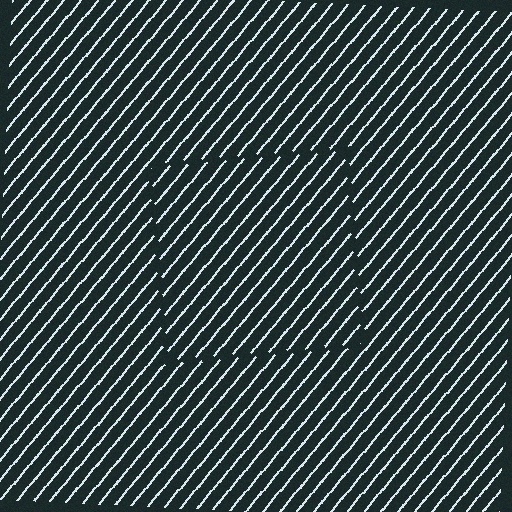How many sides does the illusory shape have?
4 sides — the line-ends trace a square.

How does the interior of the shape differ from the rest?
The interior of the shape contains the same grating, shifted by half a period — the contour is defined by the phase discontinuity where line-ends from the inner and outer gratings abut.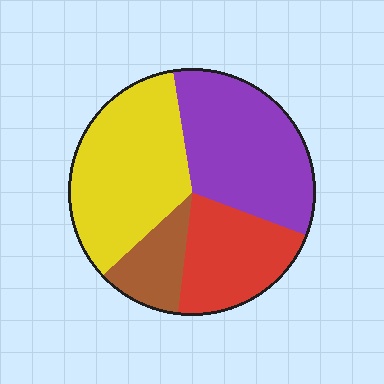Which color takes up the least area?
Brown, at roughly 10%.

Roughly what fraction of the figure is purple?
Purple takes up between a quarter and a half of the figure.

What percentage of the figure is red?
Red covers around 20% of the figure.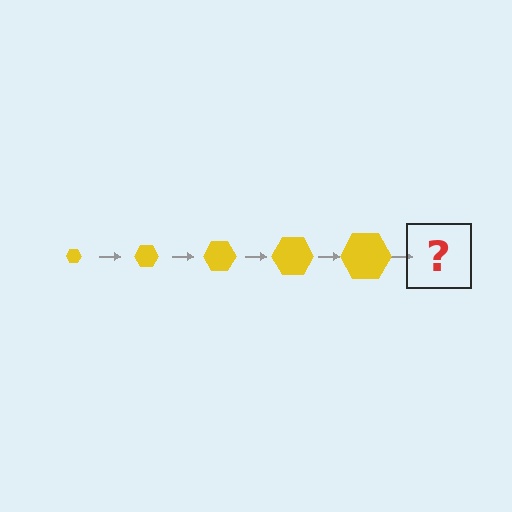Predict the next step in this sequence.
The next step is a yellow hexagon, larger than the previous one.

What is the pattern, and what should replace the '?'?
The pattern is that the hexagon gets progressively larger each step. The '?' should be a yellow hexagon, larger than the previous one.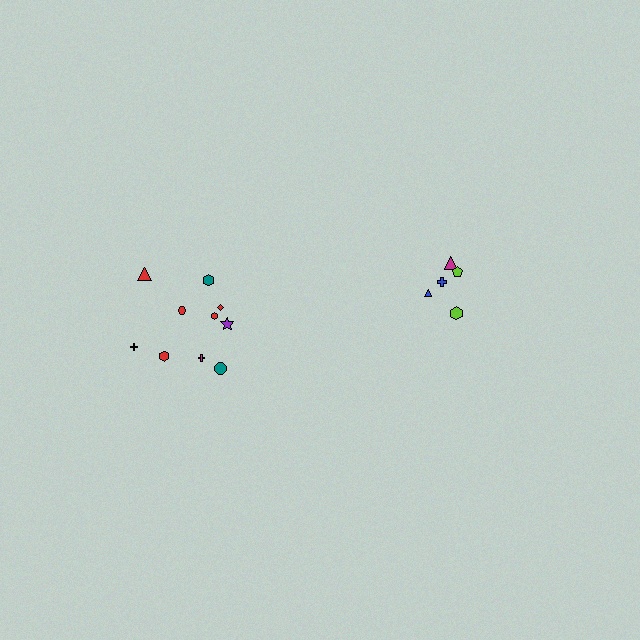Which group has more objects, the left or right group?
The left group.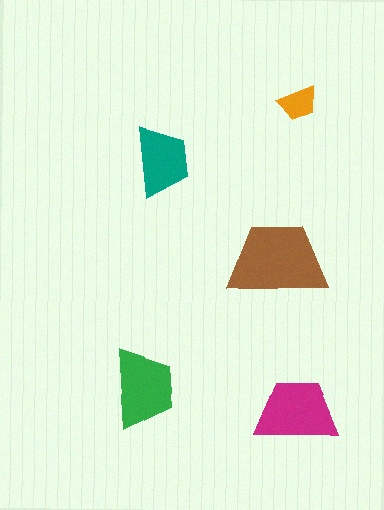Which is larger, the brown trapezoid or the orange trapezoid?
The brown one.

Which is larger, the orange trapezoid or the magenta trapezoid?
The magenta one.